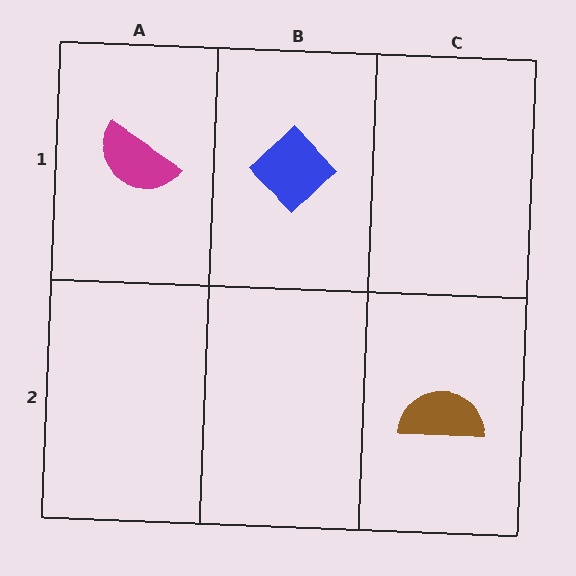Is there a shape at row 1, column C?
No, that cell is empty.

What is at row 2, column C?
A brown semicircle.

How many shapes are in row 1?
2 shapes.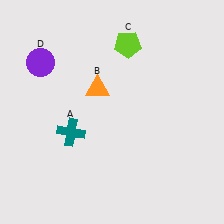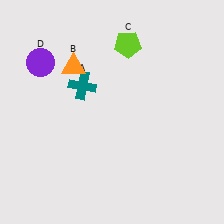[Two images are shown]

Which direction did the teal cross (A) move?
The teal cross (A) moved up.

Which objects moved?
The objects that moved are: the teal cross (A), the orange triangle (B).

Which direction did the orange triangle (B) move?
The orange triangle (B) moved left.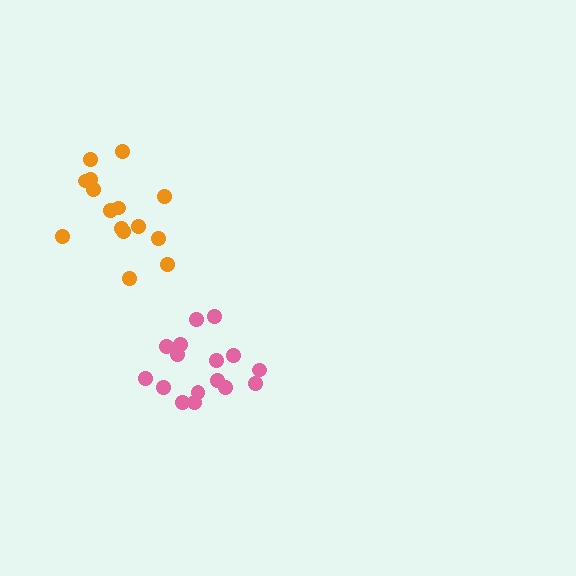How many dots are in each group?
Group 1: 16 dots, Group 2: 15 dots (31 total).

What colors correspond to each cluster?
The clusters are colored: pink, orange.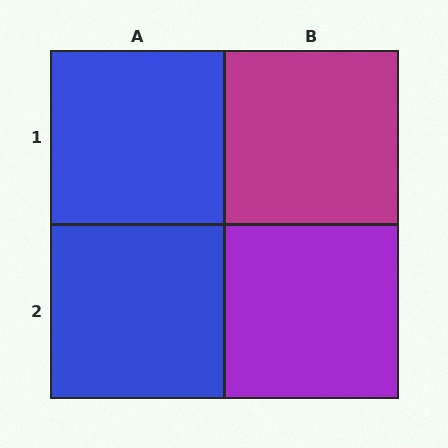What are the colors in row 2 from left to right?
Blue, purple.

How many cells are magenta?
1 cell is magenta.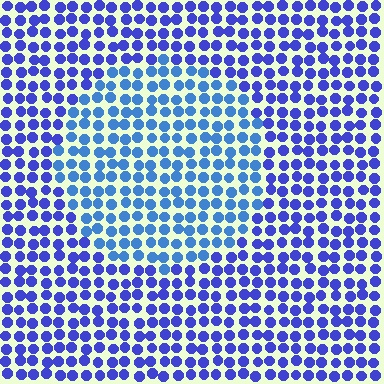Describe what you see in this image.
The image is filled with small blue elements in a uniform arrangement. A circle-shaped region is visible where the elements are tinted to a slightly different hue, forming a subtle color boundary.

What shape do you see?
I see a circle.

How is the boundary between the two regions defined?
The boundary is defined purely by a slight shift in hue (about 26 degrees). Spacing, size, and orientation are identical on both sides.